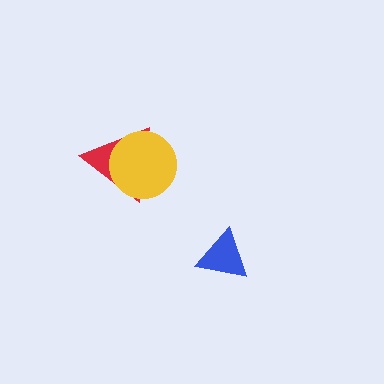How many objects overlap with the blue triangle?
0 objects overlap with the blue triangle.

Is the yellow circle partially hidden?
No, no other shape covers it.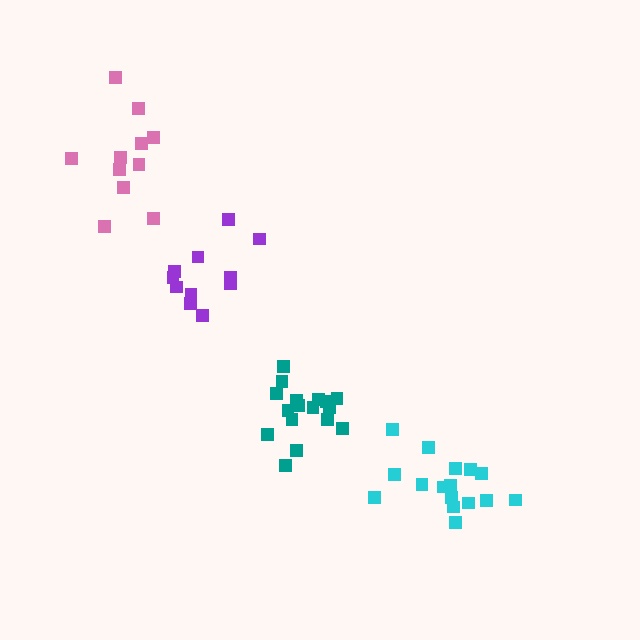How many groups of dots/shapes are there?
There are 4 groups.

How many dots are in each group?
Group 1: 17 dots, Group 2: 11 dots, Group 3: 11 dots, Group 4: 16 dots (55 total).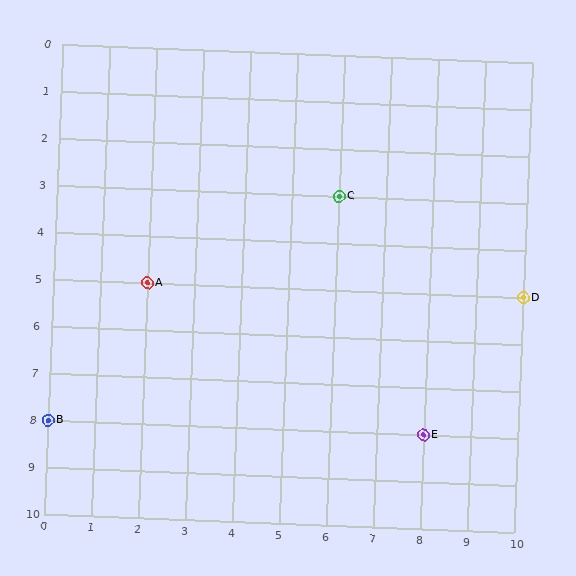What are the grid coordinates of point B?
Point B is at grid coordinates (0, 8).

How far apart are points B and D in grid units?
Points B and D are 10 columns and 3 rows apart (about 10.4 grid units diagonally).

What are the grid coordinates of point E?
Point E is at grid coordinates (8, 8).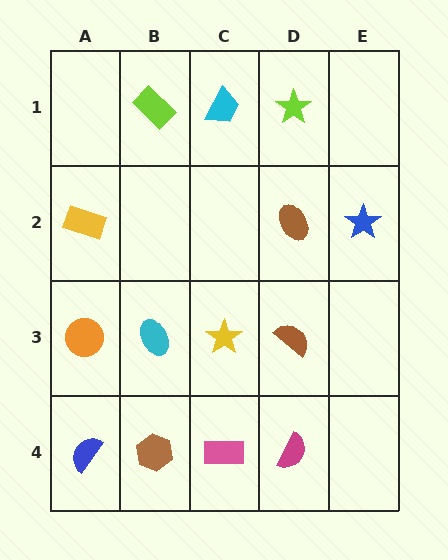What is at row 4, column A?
A blue semicircle.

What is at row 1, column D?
A lime star.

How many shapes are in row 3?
4 shapes.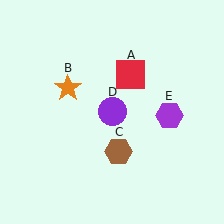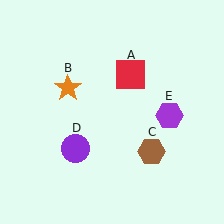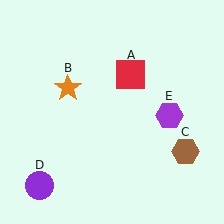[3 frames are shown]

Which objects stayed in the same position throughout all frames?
Red square (object A) and orange star (object B) and purple hexagon (object E) remained stationary.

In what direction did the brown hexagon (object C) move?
The brown hexagon (object C) moved right.